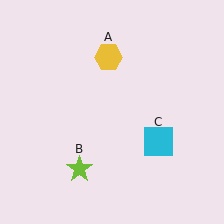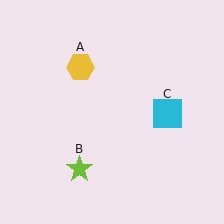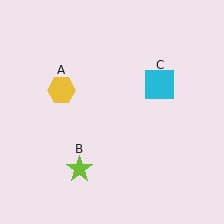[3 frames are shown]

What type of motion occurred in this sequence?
The yellow hexagon (object A), cyan square (object C) rotated counterclockwise around the center of the scene.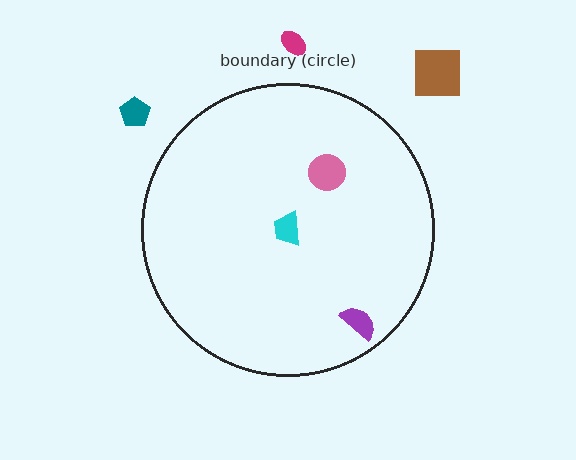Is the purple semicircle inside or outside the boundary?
Inside.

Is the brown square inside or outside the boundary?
Outside.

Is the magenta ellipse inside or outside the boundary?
Outside.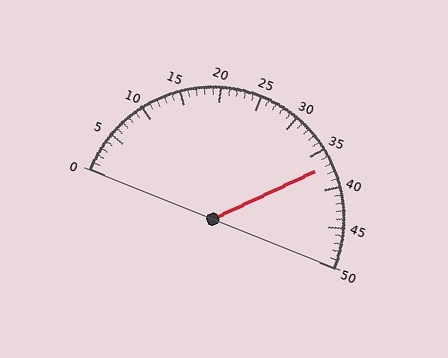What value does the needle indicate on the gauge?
The needle indicates approximately 37.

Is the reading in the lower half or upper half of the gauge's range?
The reading is in the upper half of the range (0 to 50).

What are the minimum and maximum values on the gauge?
The gauge ranges from 0 to 50.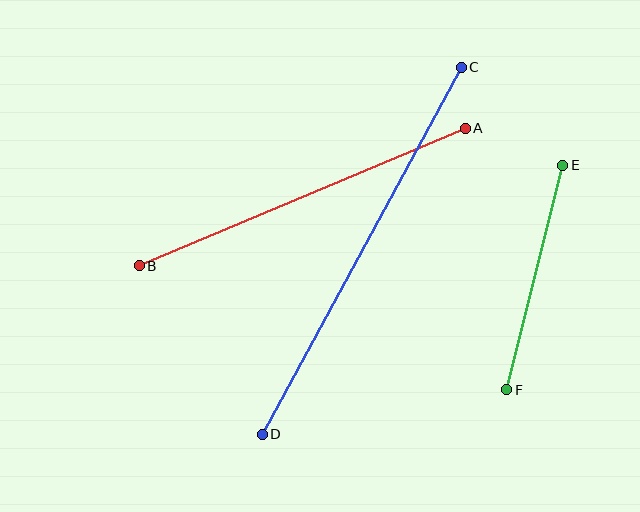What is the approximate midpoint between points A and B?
The midpoint is at approximately (302, 197) pixels.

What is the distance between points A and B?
The distance is approximately 354 pixels.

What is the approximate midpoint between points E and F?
The midpoint is at approximately (535, 278) pixels.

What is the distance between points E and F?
The distance is approximately 231 pixels.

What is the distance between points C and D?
The distance is approximately 417 pixels.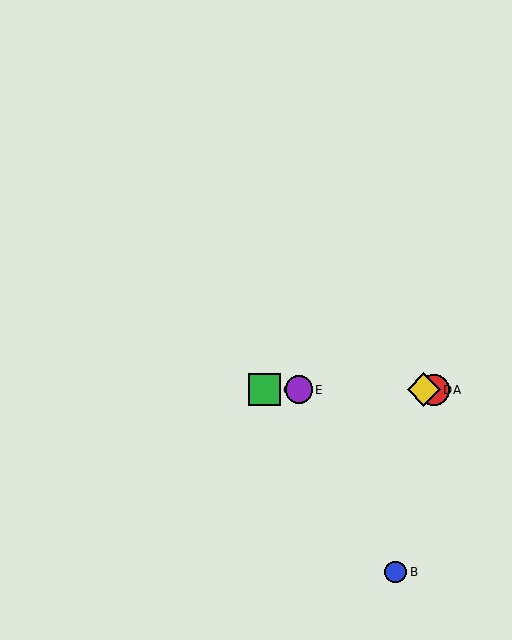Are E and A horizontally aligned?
Yes, both are at y≈390.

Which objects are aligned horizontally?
Objects A, C, D, E are aligned horizontally.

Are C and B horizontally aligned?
No, C is at y≈390 and B is at y≈572.